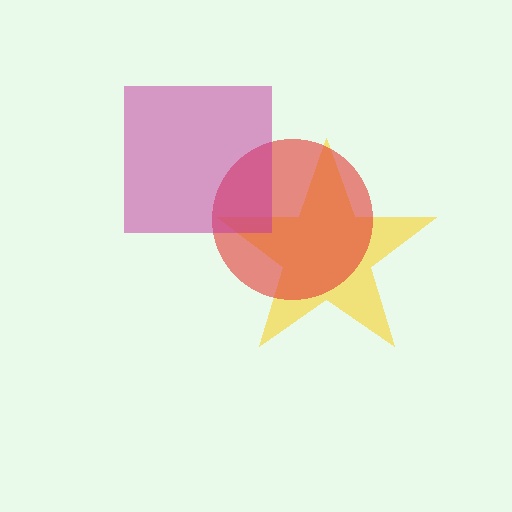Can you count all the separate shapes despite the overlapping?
Yes, there are 3 separate shapes.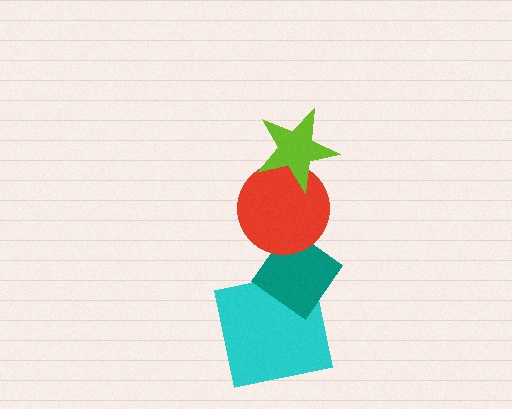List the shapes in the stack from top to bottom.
From top to bottom: the lime star, the red circle, the teal diamond, the cyan square.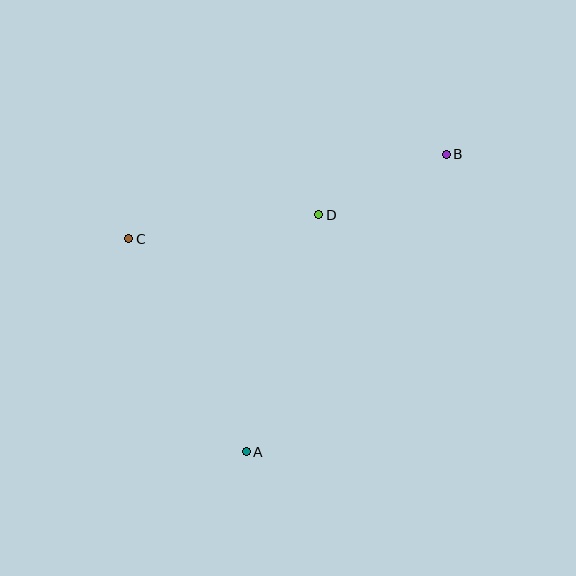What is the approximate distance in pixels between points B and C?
The distance between B and C is approximately 328 pixels.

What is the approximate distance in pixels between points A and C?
The distance between A and C is approximately 244 pixels.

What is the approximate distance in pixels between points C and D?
The distance between C and D is approximately 192 pixels.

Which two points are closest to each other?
Points B and D are closest to each other.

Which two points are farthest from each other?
Points A and B are farthest from each other.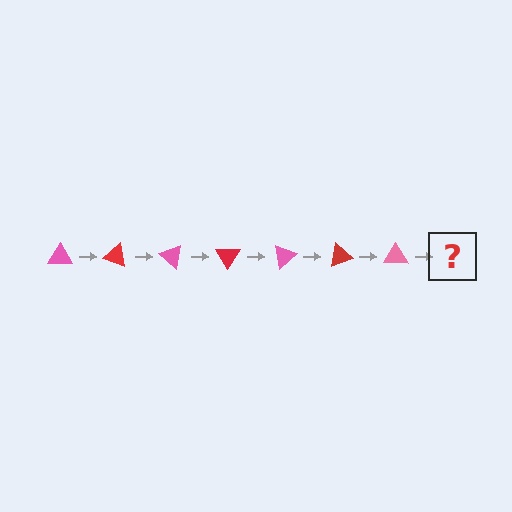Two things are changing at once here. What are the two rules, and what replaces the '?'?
The two rules are that it rotates 20 degrees each step and the color cycles through pink and red. The '?' should be a red triangle, rotated 140 degrees from the start.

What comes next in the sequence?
The next element should be a red triangle, rotated 140 degrees from the start.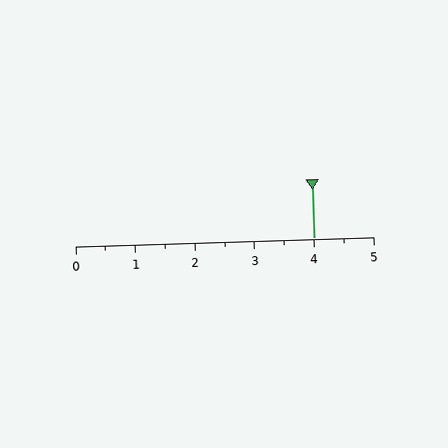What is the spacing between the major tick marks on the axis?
The major ticks are spaced 1 apart.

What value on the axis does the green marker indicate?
The marker indicates approximately 4.